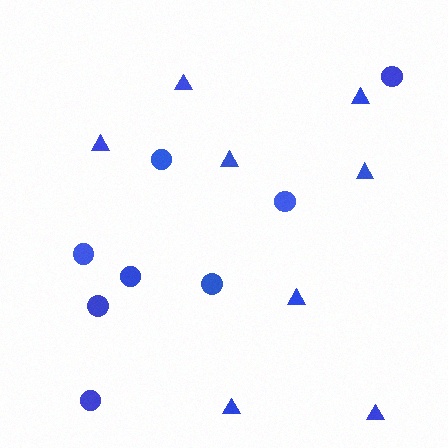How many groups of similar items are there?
There are 2 groups: one group of circles (8) and one group of triangles (8).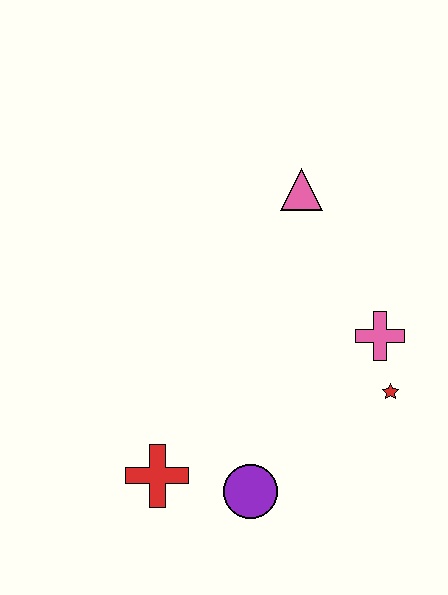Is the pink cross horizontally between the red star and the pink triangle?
Yes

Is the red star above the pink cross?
No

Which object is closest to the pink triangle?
The pink cross is closest to the pink triangle.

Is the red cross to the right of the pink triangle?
No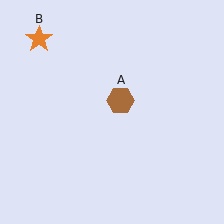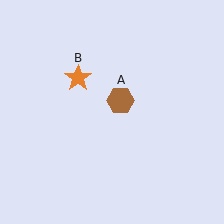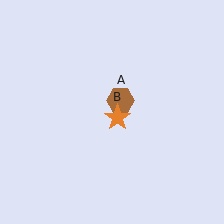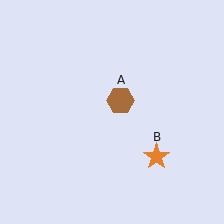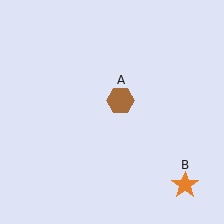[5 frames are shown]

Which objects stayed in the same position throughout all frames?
Brown hexagon (object A) remained stationary.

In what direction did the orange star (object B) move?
The orange star (object B) moved down and to the right.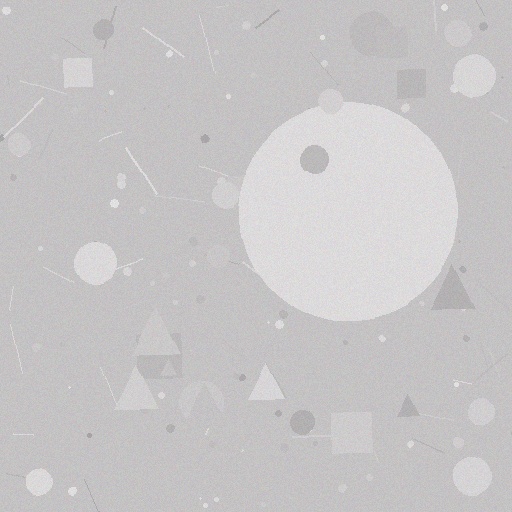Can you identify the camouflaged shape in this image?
The camouflaged shape is a circle.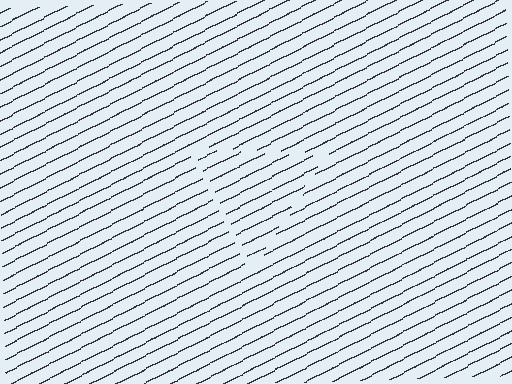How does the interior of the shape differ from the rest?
The interior of the shape contains the same grating, shifted by half a period — the contour is defined by the phase discontinuity where line-ends from the inner and outer gratings abut.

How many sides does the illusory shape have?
3 sides — the line-ends trace a triangle.